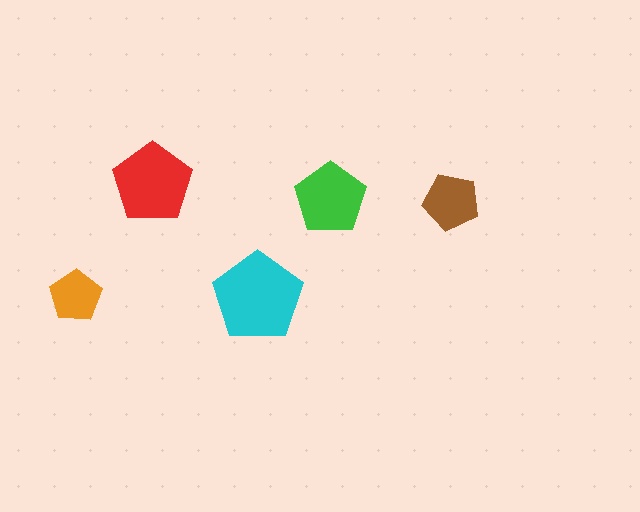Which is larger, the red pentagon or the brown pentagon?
The red one.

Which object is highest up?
The red pentagon is topmost.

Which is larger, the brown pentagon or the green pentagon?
The green one.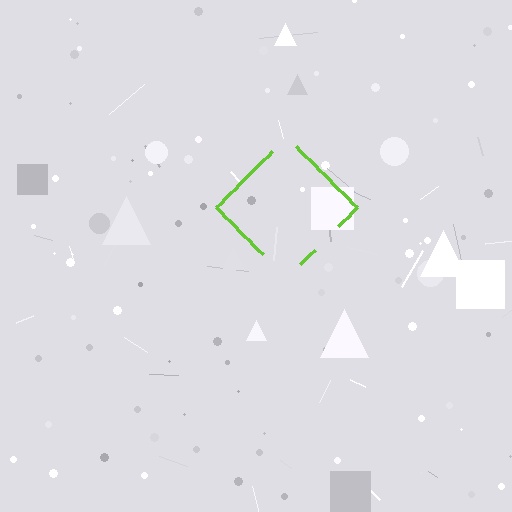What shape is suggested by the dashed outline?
The dashed outline suggests a diamond.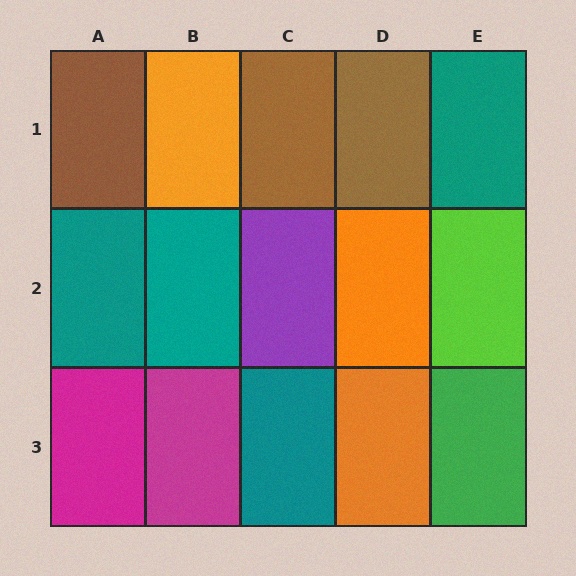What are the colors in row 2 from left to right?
Teal, teal, purple, orange, lime.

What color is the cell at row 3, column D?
Orange.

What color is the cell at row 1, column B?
Orange.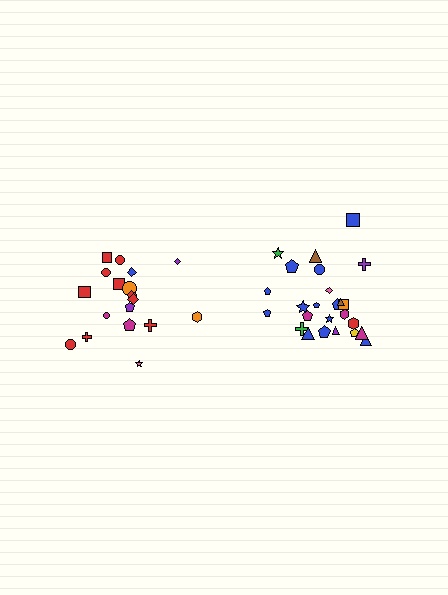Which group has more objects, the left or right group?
The right group.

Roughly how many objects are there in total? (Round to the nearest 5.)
Roughly 45 objects in total.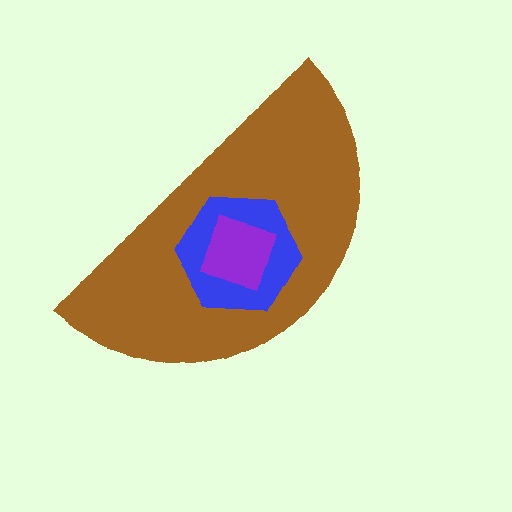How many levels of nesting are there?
3.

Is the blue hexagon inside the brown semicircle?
Yes.